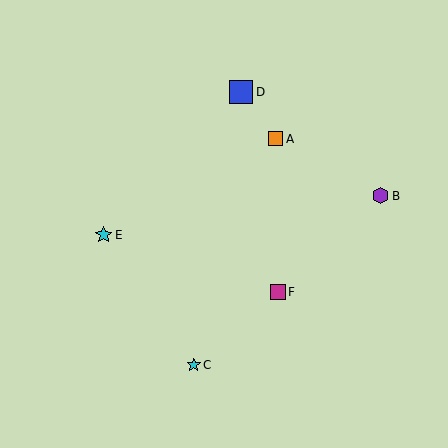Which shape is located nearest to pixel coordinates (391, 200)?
The purple hexagon (labeled B) at (381, 196) is nearest to that location.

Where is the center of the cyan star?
The center of the cyan star is at (194, 365).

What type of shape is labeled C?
Shape C is a cyan star.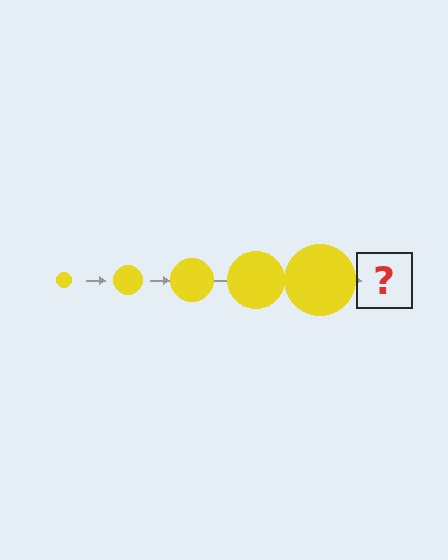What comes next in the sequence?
The next element should be a yellow circle, larger than the previous one.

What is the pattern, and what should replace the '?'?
The pattern is that the circle gets progressively larger each step. The '?' should be a yellow circle, larger than the previous one.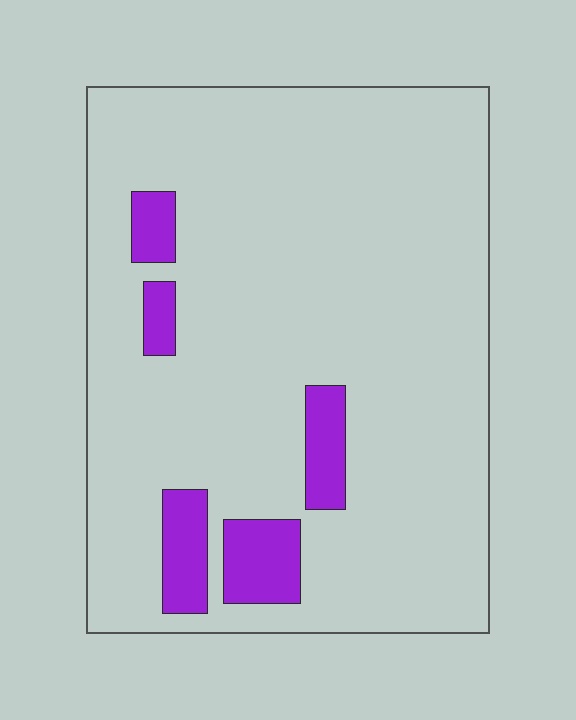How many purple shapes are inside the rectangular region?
5.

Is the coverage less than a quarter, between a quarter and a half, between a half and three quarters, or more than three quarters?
Less than a quarter.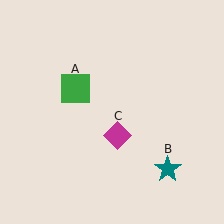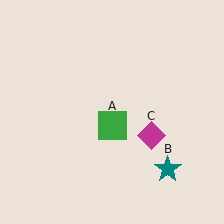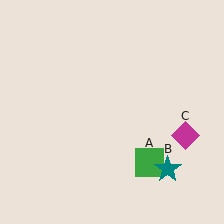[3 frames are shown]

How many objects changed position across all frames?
2 objects changed position: green square (object A), magenta diamond (object C).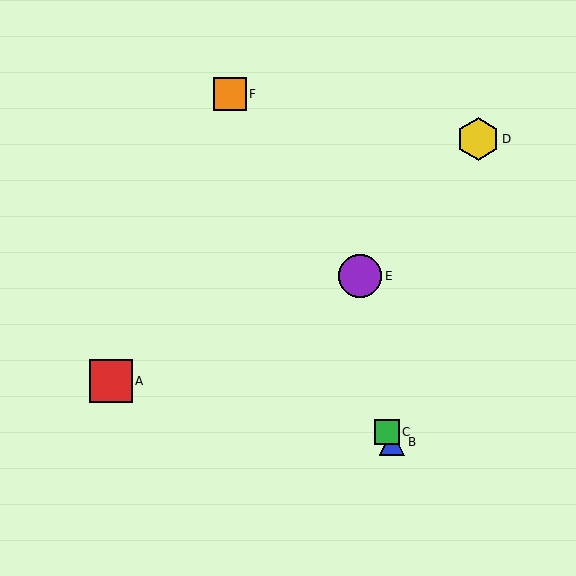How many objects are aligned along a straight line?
3 objects (B, C, F) are aligned along a straight line.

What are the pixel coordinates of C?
Object C is at (387, 432).